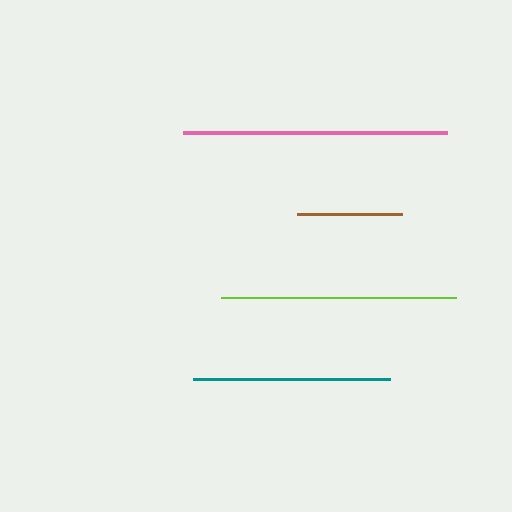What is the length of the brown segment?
The brown segment is approximately 105 pixels long.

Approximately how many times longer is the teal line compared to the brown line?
The teal line is approximately 1.9 times the length of the brown line.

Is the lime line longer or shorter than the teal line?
The lime line is longer than the teal line.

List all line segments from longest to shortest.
From longest to shortest: pink, lime, teal, brown.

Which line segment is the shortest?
The brown line is the shortest at approximately 105 pixels.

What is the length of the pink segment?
The pink segment is approximately 264 pixels long.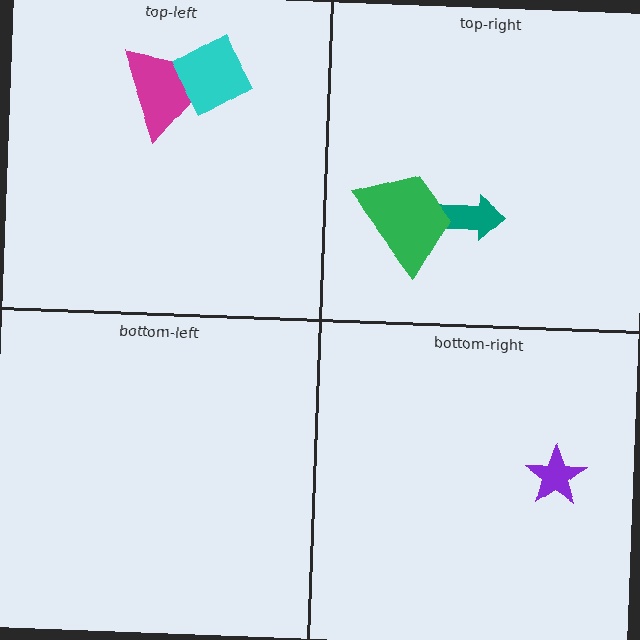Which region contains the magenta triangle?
The top-left region.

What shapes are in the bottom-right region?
The purple star.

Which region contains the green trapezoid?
The top-right region.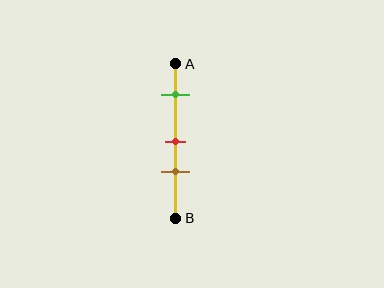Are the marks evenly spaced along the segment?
No, the marks are not evenly spaced.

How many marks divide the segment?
There are 3 marks dividing the segment.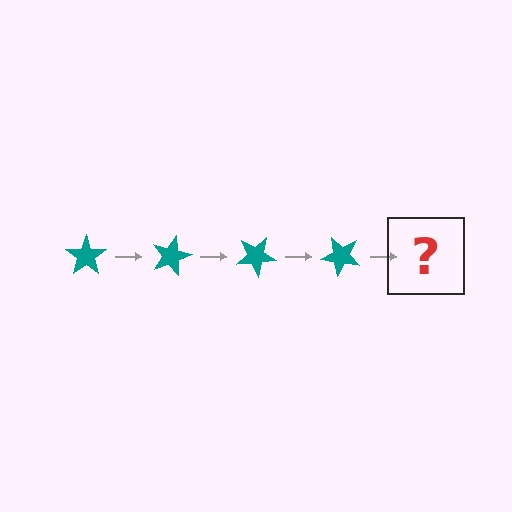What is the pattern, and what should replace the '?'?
The pattern is that the star rotates 15 degrees each step. The '?' should be a teal star rotated 60 degrees.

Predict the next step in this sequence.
The next step is a teal star rotated 60 degrees.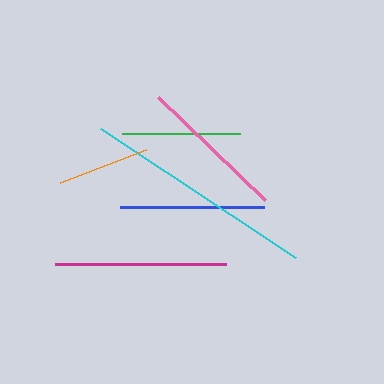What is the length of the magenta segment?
The magenta segment is approximately 171 pixels long.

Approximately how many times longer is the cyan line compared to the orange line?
The cyan line is approximately 2.6 times the length of the orange line.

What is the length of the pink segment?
The pink segment is approximately 149 pixels long.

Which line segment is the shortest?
The orange line is the shortest at approximately 92 pixels.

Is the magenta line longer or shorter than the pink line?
The magenta line is longer than the pink line.